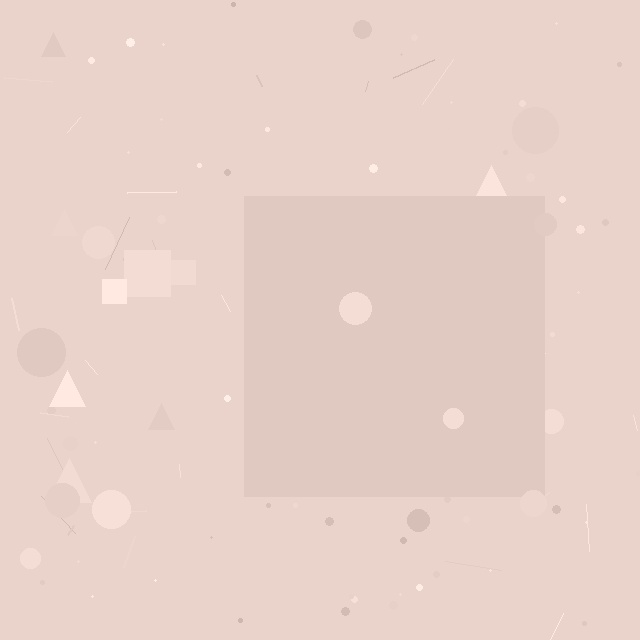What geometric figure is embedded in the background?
A square is embedded in the background.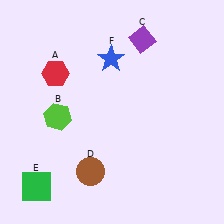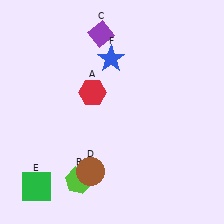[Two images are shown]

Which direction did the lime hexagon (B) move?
The lime hexagon (B) moved down.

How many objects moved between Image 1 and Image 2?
3 objects moved between the two images.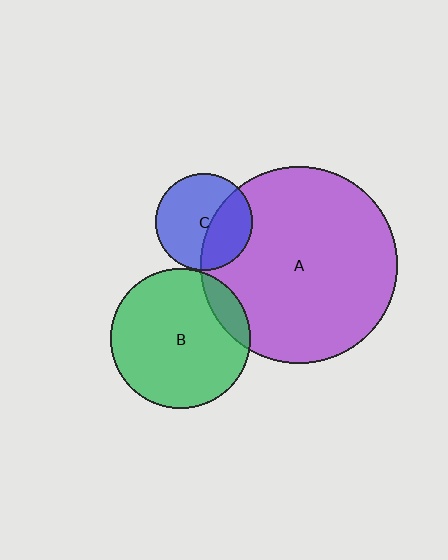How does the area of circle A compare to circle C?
Approximately 4.1 times.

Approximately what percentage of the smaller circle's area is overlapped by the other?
Approximately 10%.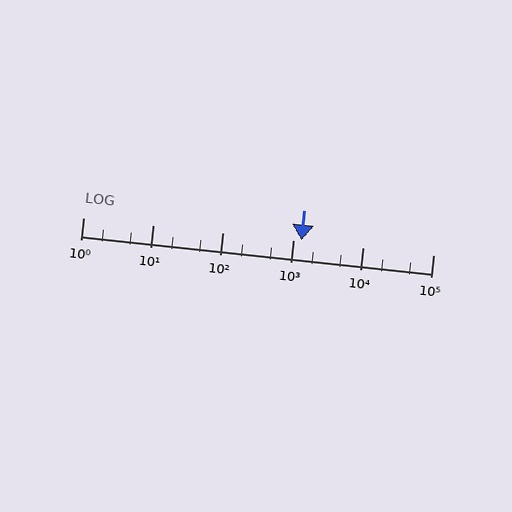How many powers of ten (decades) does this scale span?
The scale spans 5 decades, from 1 to 100000.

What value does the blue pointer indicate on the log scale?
The pointer indicates approximately 1300.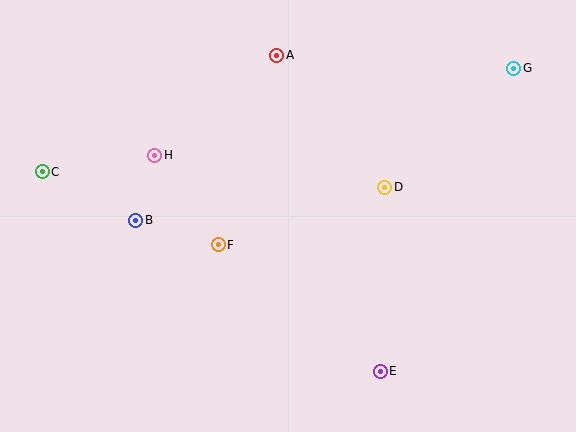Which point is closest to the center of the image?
Point F at (218, 245) is closest to the center.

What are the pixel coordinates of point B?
Point B is at (136, 221).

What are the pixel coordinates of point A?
Point A is at (276, 55).